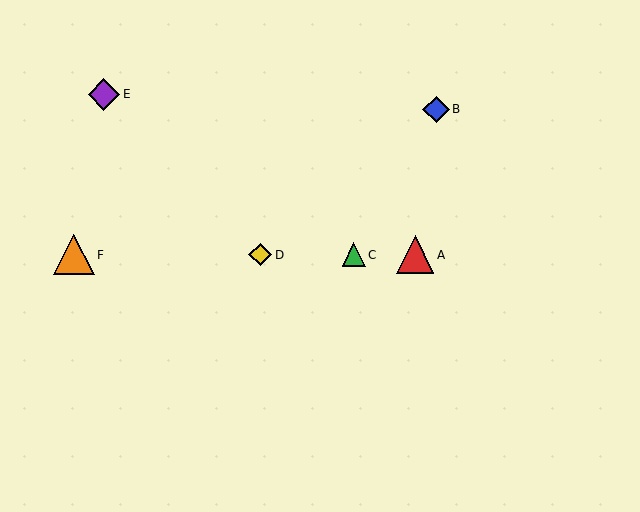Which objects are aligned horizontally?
Objects A, C, D, F are aligned horizontally.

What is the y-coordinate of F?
Object F is at y≈255.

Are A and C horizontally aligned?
Yes, both are at y≈255.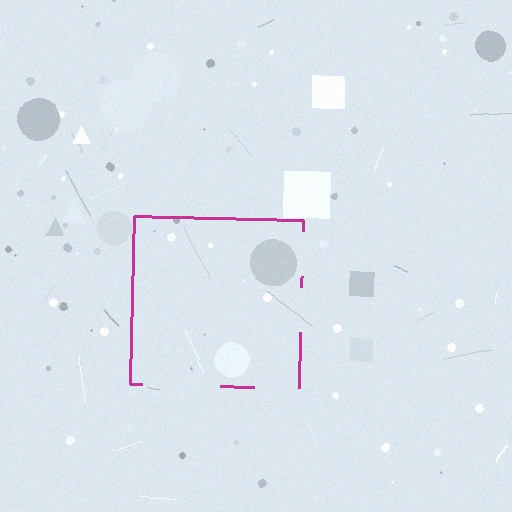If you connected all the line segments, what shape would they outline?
They would outline a square.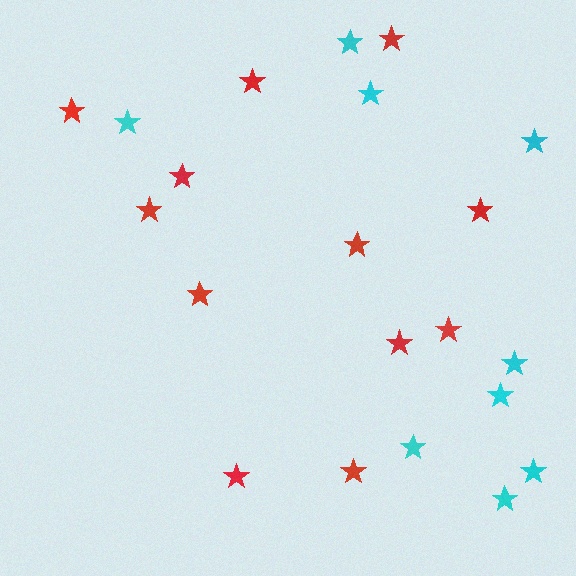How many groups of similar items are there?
There are 2 groups: one group of red stars (12) and one group of cyan stars (9).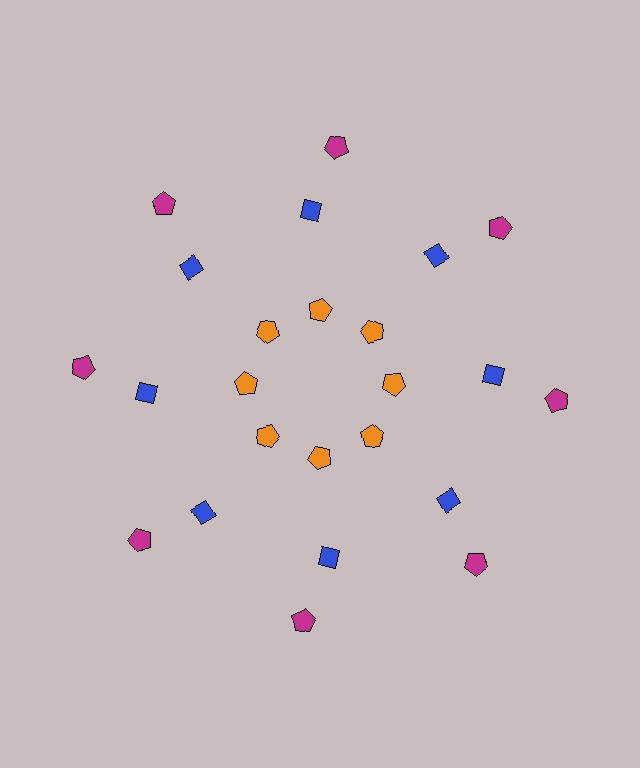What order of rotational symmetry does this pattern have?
This pattern has 8-fold rotational symmetry.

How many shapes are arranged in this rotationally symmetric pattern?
There are 24 shapes, arranged in 8 groups of 3.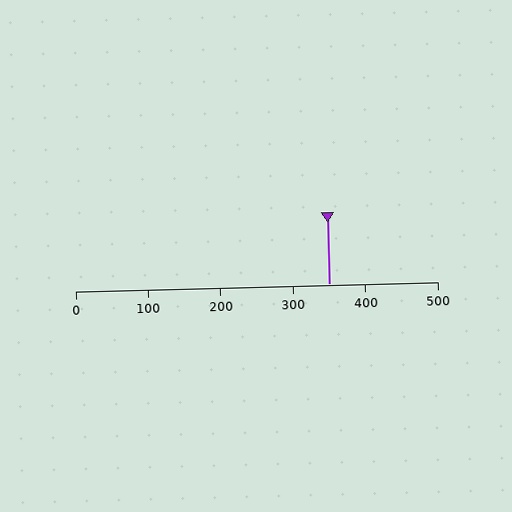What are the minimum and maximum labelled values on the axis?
The axis runs from 0 to 500.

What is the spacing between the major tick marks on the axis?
The major ticks are spaced 100 apart.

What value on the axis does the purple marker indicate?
The marker indicates approximately 350.